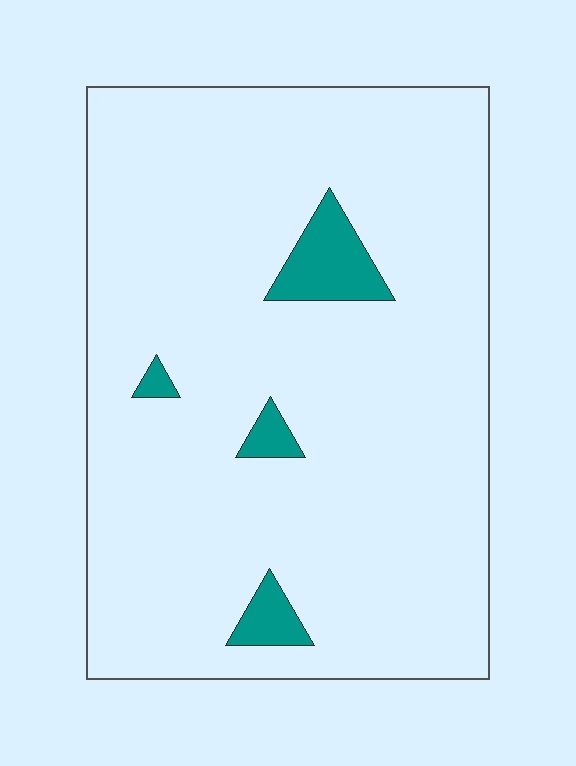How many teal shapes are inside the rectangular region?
4.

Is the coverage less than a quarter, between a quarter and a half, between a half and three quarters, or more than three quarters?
Less than a quarter.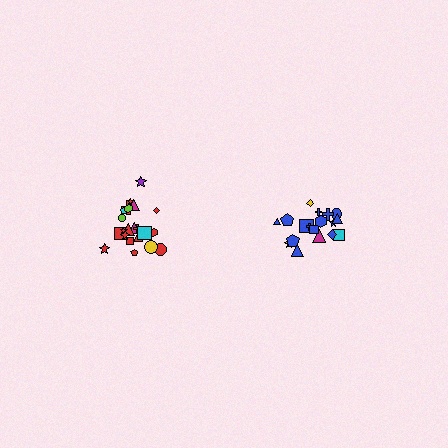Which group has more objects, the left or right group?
The left group.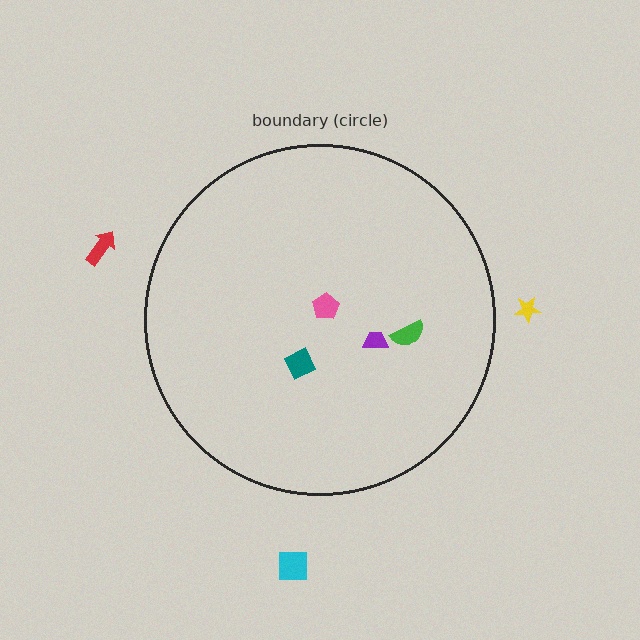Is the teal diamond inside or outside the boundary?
Inside.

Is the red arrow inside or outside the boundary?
Outside.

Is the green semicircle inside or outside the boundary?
Inside.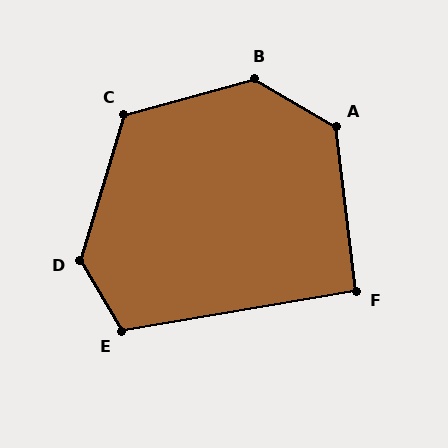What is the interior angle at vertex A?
Approximately 128 degrees (obtuse).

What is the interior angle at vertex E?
Approximately 111 degrees (obtuse).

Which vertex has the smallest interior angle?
F, at approximately 93 degrees.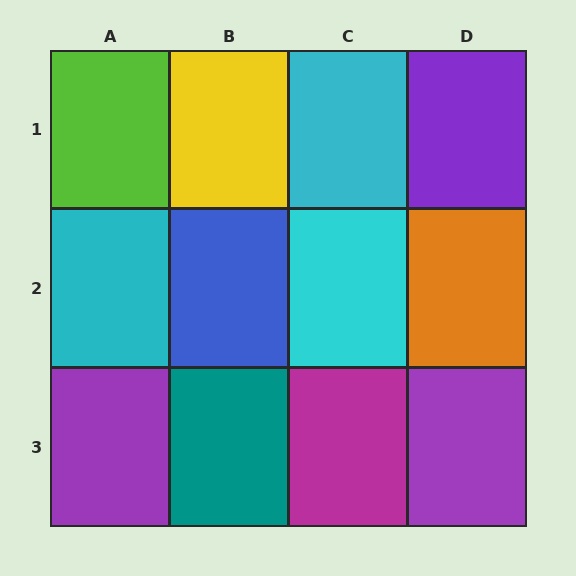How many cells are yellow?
1 cell is yellow.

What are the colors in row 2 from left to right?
Cyan, blue, cyan, orange.